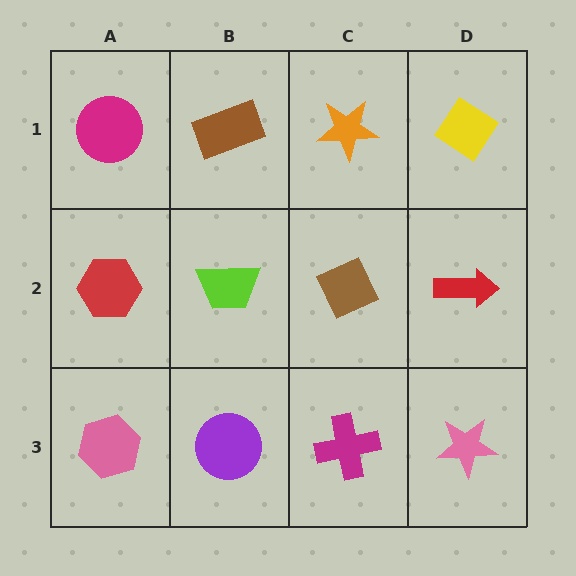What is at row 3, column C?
A magenta cross.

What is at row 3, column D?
A pink star.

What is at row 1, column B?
A brown rectangle.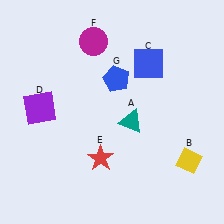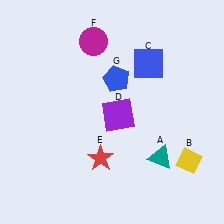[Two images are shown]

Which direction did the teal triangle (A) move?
The teal triangle (A) moved down.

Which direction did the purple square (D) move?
The purple square (D) moved right.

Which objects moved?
The objects that moved are: the teal triangle (A), the purple square (D).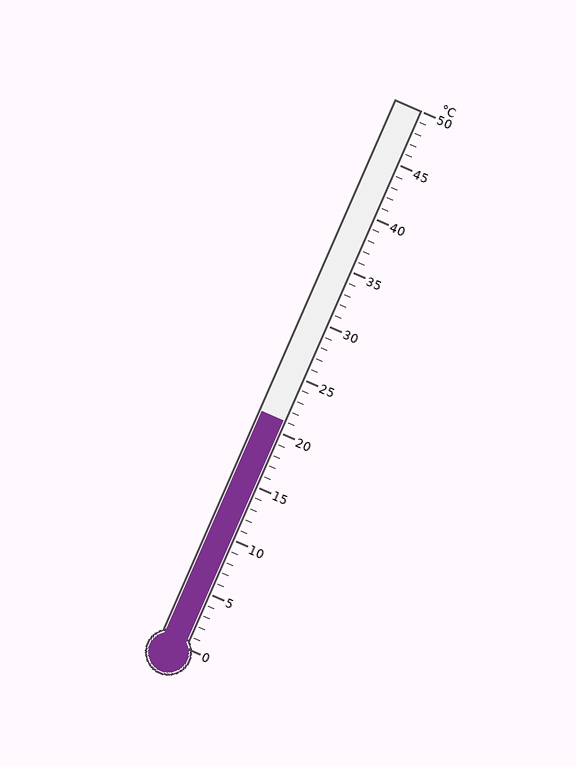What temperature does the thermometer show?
The thermometer shows approximately 21°C.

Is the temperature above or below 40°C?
The temperature is below 40°C.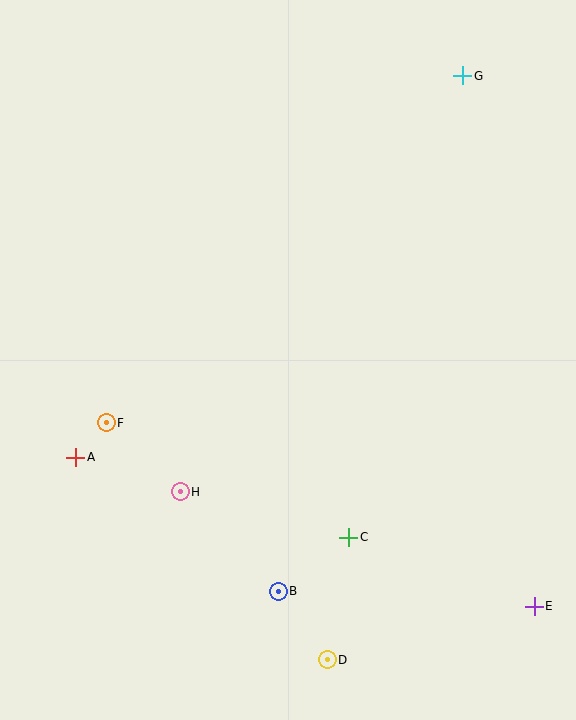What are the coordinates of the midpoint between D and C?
The midpoint between D and C is at (338, 598).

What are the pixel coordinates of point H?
Point H is at (180, 492).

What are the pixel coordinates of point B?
Point B is at (278, 591).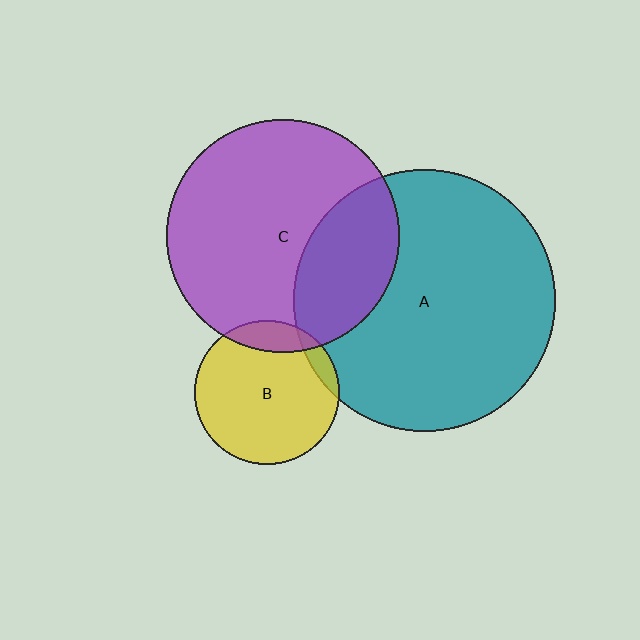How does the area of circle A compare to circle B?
Approximately 3.3 times.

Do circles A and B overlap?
Yes.